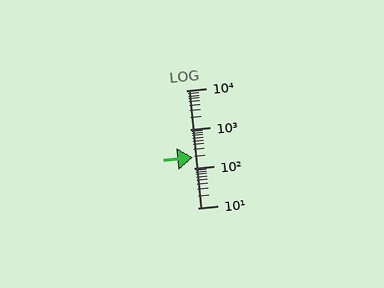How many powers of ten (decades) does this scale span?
The scale spans 3 decades, from 10 to 10000.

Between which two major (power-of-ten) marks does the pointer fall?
The pointer is between 100 and 1000.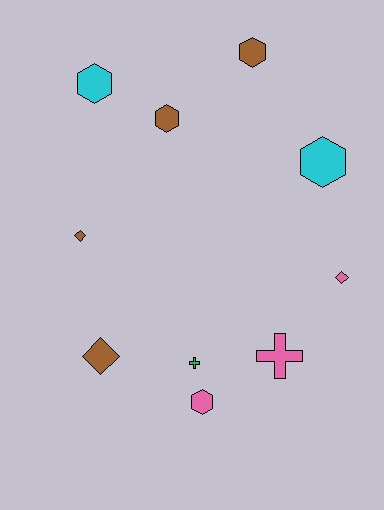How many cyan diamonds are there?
There are no cyan diamonds.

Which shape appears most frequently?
Hexagon, with 5 objects.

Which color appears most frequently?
Brown, with 4 objects.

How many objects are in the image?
There are 10 objects.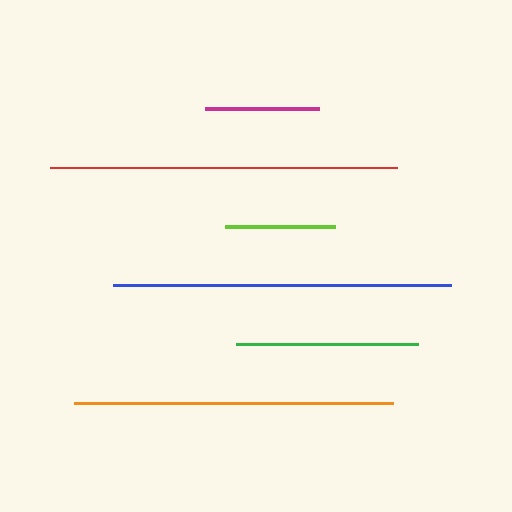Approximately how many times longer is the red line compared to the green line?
The red line is approximately 1.9 times the length of the green line.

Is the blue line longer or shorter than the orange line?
The blue line is longer than the orange line.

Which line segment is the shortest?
The lime line is the shortest at approximately 110 pixels.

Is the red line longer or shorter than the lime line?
The red line is longer than the lime line.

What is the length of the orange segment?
The orange segment is approximately 319 pixels long.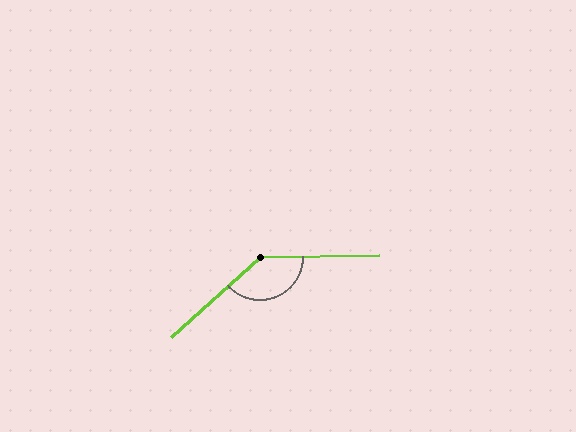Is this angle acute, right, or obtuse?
It is obtuse.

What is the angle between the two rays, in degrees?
Approximately 139 degrees.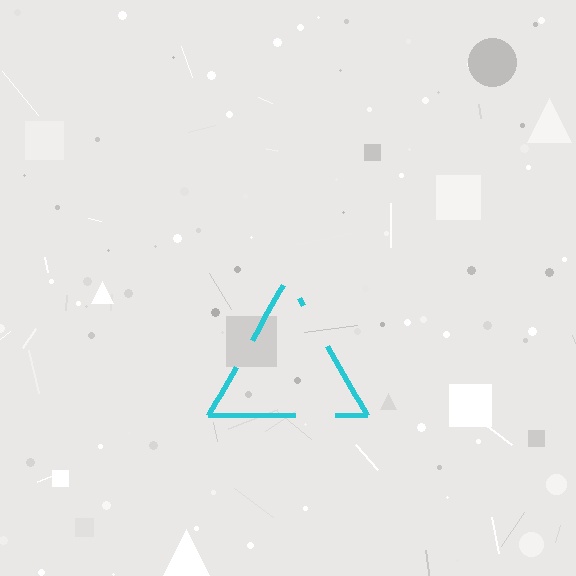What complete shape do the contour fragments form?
The contour fragments form a triangle.